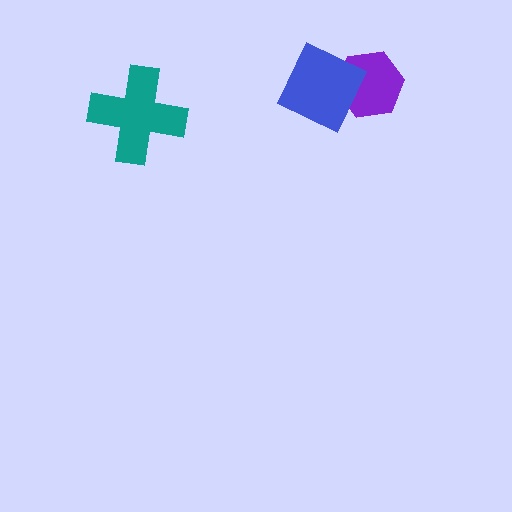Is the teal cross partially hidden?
No, no other shape covers it.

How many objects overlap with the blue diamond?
1 object overlaps with the blue diamond.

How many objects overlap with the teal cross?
0 objects overlap with the teal cross.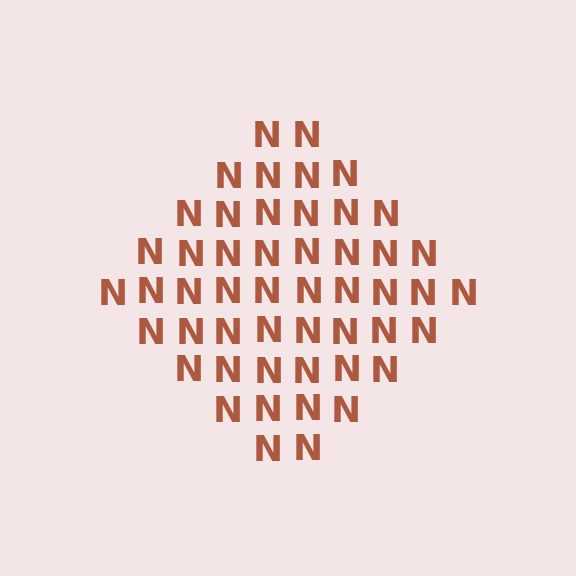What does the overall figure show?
The overall figure shows a diamond.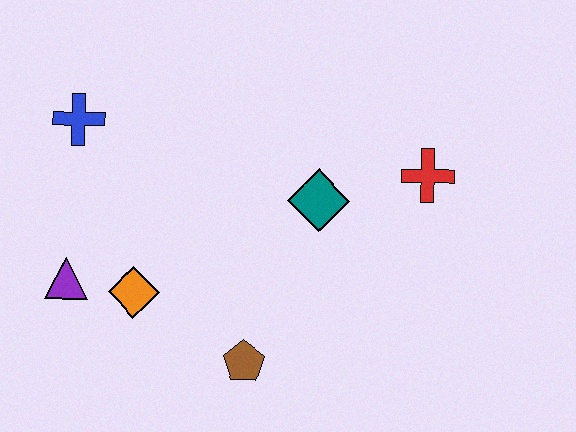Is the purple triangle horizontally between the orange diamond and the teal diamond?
No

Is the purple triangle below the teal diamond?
Yes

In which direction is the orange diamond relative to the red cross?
The orange diamond is to the left of the red cross.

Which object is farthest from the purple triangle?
The red cross is farthest from the purple triangle.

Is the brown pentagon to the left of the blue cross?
No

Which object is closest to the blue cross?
The purple triangle is closest to the blue cross.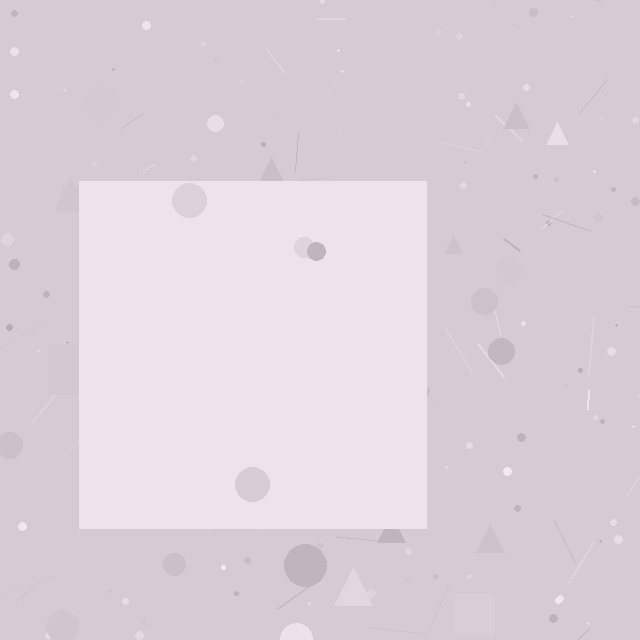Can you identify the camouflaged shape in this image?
The camouflaged shape is a square.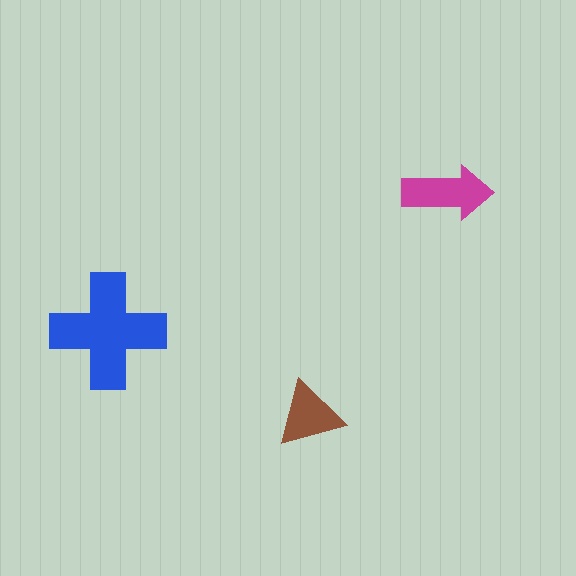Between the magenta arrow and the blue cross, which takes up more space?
The blue cross.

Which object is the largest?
The blue cross.